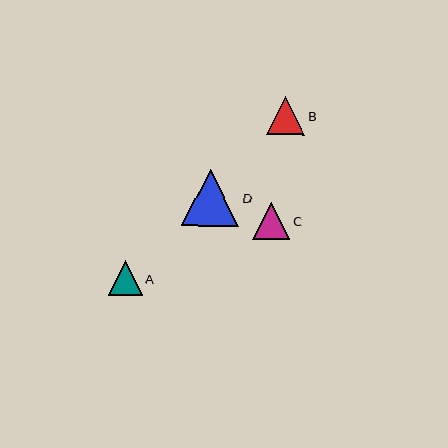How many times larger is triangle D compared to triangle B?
Triangle D is approximately 1.5 times the size of triangle B.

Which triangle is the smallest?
Triangle A is the smallest with a size of approximately 34 pixels.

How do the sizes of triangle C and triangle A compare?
Triangle C and triangle A are approximately the same size.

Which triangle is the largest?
Triangle D is the largest with a size of approximately 57 pixels.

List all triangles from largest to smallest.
From largest to smallest: D, B, C, A.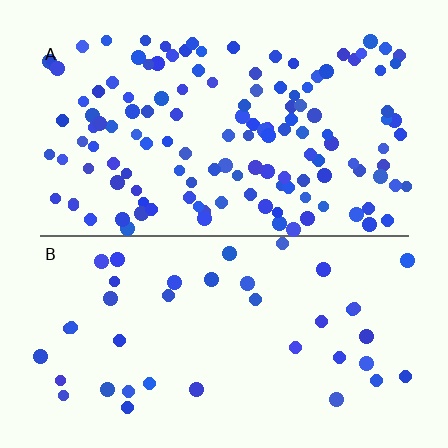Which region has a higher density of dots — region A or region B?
A (the top).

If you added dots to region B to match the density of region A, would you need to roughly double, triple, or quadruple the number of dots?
Approximately triple.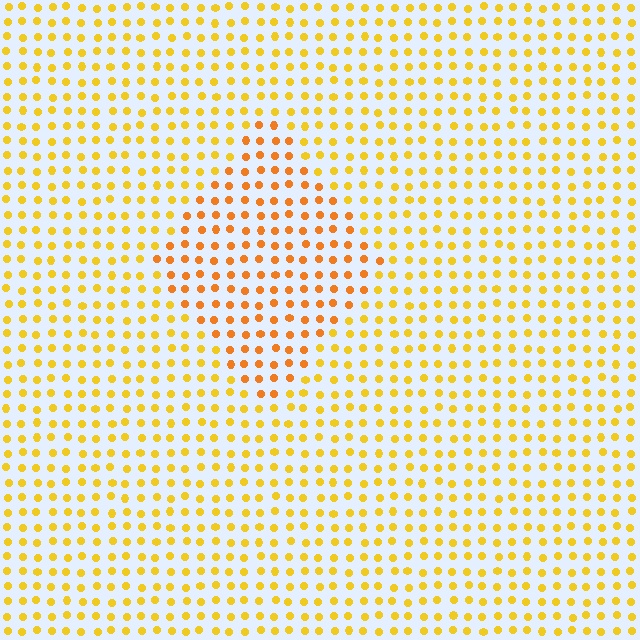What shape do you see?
I see a diamond.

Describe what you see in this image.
The image is filled with small yellow elements in a uniform arrangement. A diamond-shaped region is visible where the elements are tinted to a slightly different hue, forming a subtle color boundary.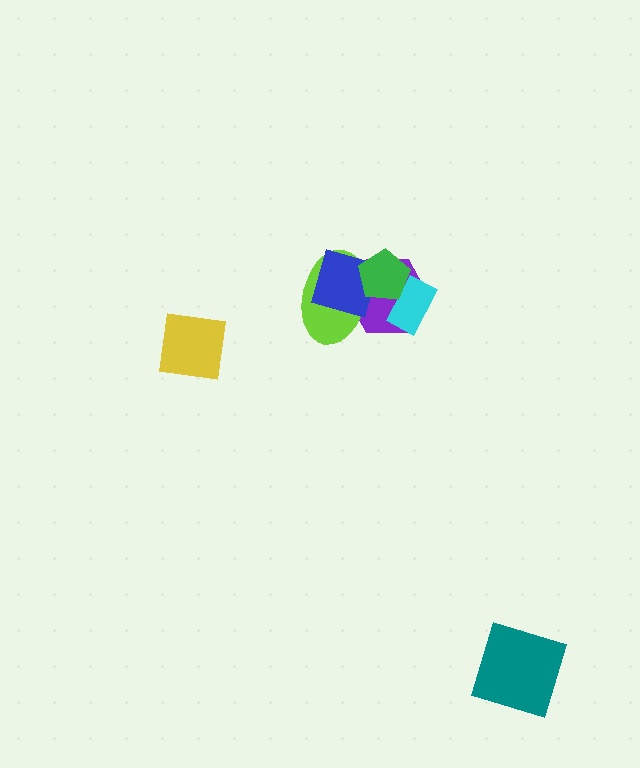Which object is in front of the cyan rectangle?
The green pentagon is in front of the cyan rectangle.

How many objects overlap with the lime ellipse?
3 objects overlap with the lime ellipse.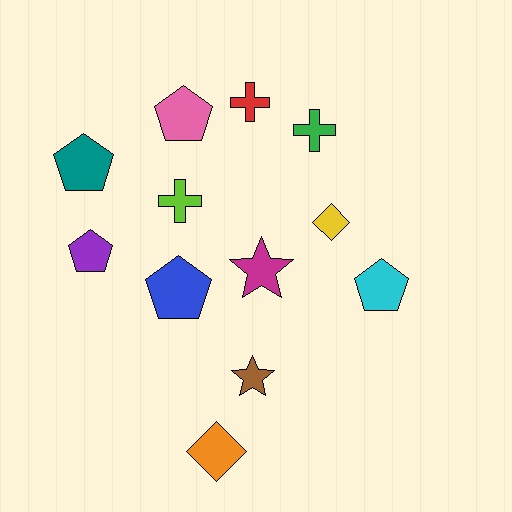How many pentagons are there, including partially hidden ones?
There are 5 pentagons.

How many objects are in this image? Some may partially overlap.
There are 12 objects.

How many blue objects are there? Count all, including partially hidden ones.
There is 1 blue object.